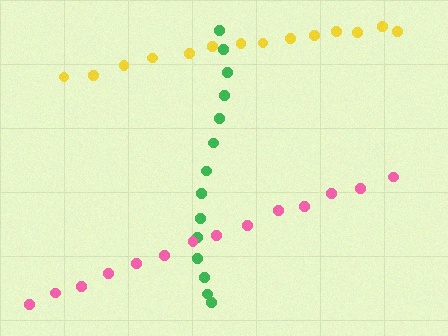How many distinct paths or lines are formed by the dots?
There are 3 distinct paths.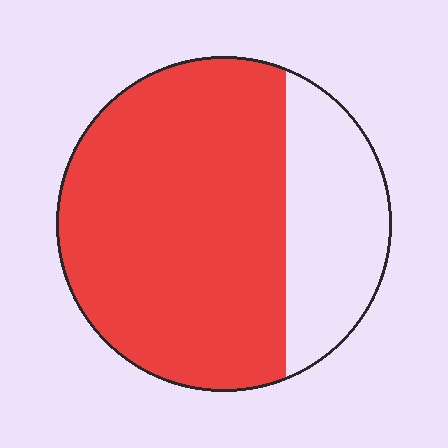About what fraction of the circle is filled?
About three quarters (3/4).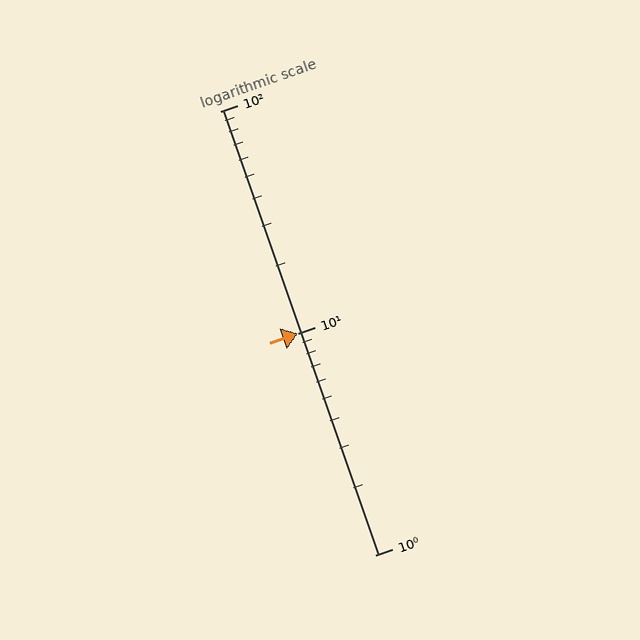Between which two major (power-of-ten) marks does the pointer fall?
The pointer is between 10 and 100.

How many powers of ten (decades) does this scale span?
The scale spans 2 decades, from 1 to 100.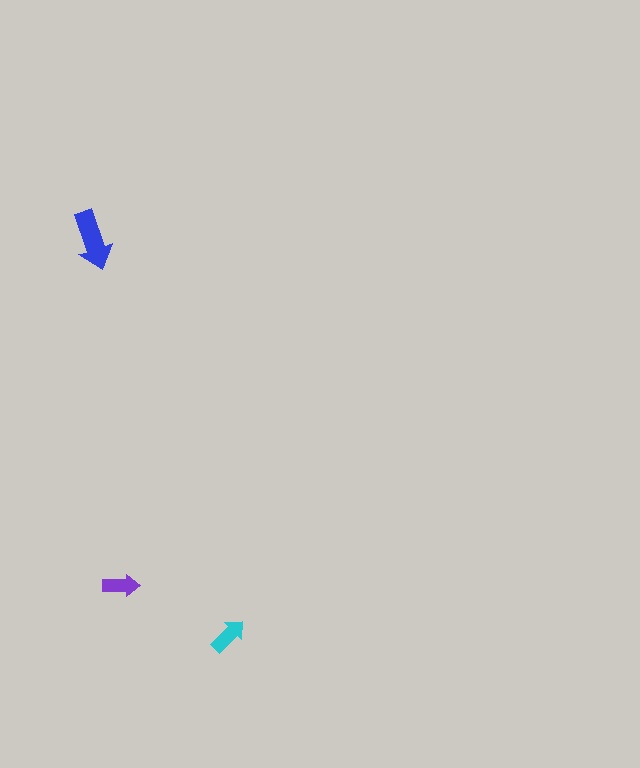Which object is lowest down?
The cyan arrow is bottommost.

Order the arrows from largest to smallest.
the blue one, the cyan one, the purple one.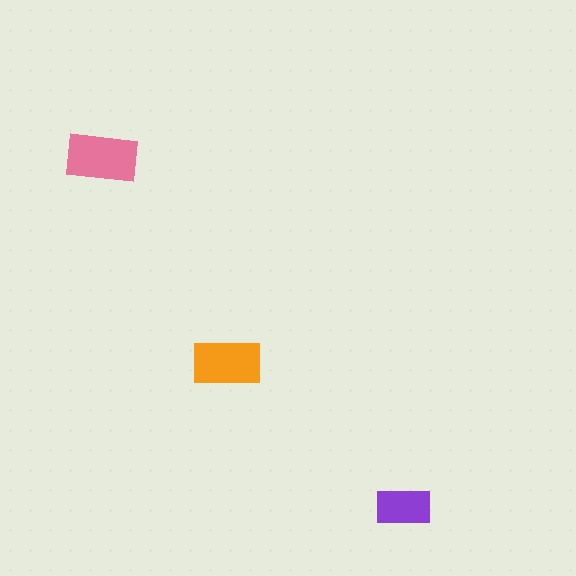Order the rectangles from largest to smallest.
the pink one, the orange one, the purple one.